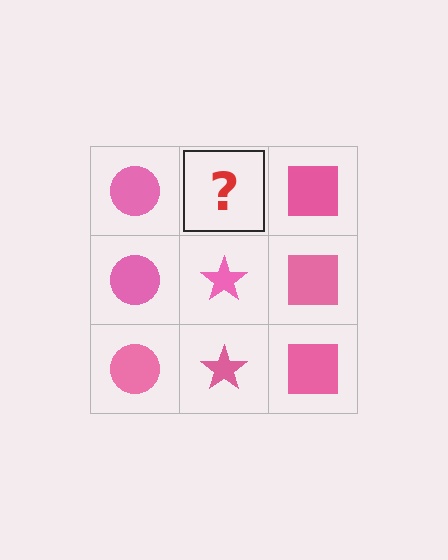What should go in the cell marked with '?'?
The missing cell should contain a pink star.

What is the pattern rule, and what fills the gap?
The rule is that each column has a consistent shape. The gap should be filled with a pink star.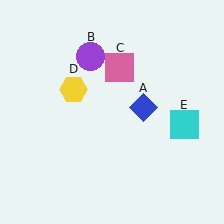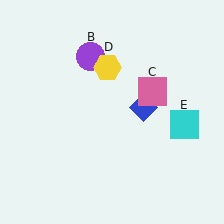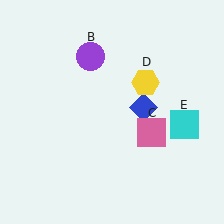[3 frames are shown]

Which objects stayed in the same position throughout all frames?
Blue diamond (object A) and purple circle (object B) and cyan square (object E) remained stationary.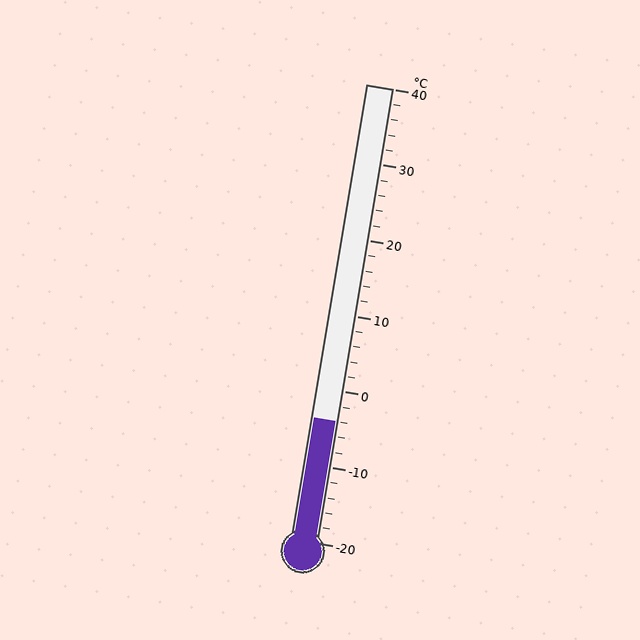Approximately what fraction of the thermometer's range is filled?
The thermometer is filled to approximately 25% of its range.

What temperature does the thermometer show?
The thermometer shows approximately -4°C.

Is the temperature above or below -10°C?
The temperature is above -10°C.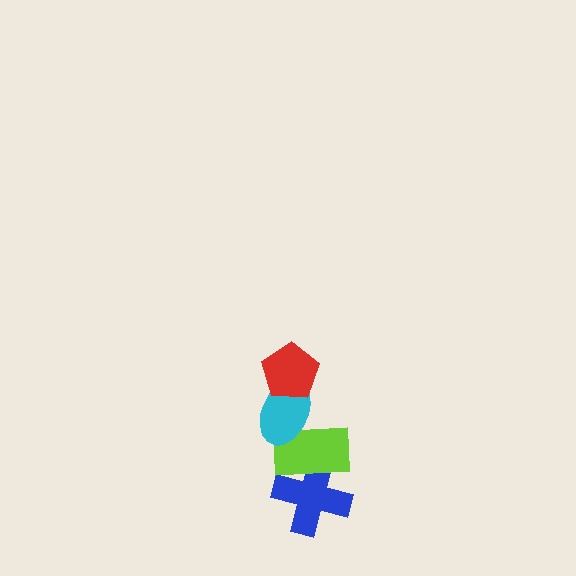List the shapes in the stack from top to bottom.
From top to bottom: the red pentagon, the cyan ellipse, the lime rectangle, the blue cross.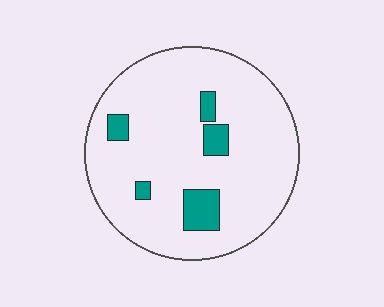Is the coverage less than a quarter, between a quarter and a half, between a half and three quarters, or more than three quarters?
Less than a quarter.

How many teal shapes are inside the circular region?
5.